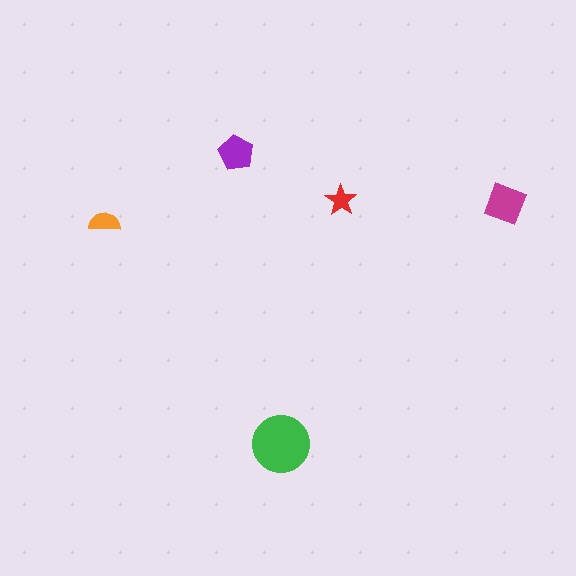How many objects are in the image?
There are 5 objects in the image.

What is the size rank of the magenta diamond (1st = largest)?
2nd.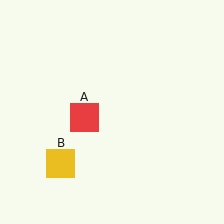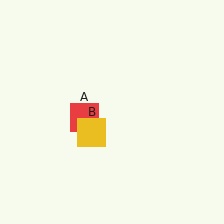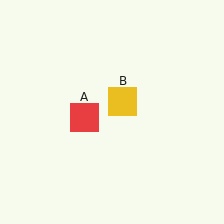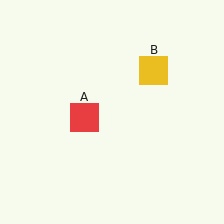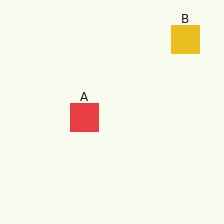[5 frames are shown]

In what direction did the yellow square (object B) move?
The yellow square (object B) moved up and to the right.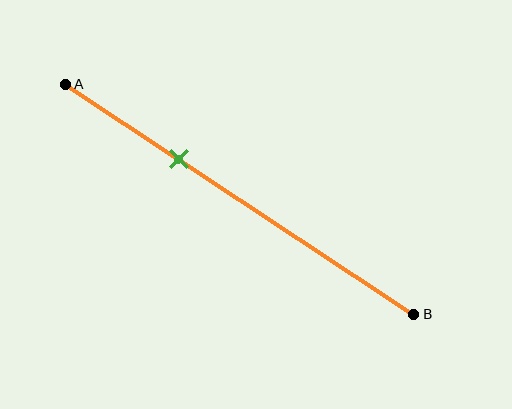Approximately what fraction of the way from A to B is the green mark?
The green mark is approximately 35% of the way from A to B.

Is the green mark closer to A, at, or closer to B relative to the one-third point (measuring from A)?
The green mark is approximately at the one-third point of segment AB.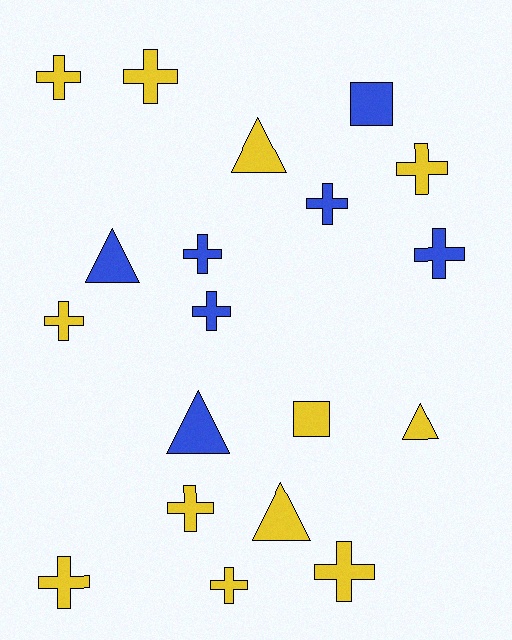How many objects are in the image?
There are 19 objects.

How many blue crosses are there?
There are 4 blue crosses.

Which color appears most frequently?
Yellow, with 12 objects.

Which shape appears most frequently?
Cross, with 12 objects.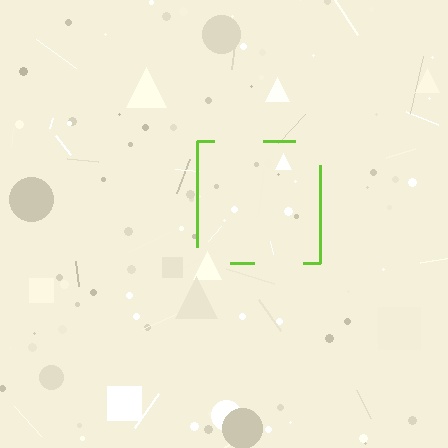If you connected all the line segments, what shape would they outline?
They would outline a square.